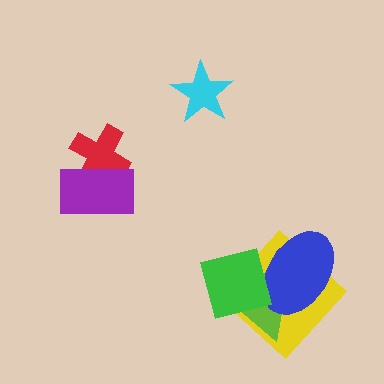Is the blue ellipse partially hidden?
Yes, it is partially covered by another shape.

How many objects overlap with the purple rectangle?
1 object overlaps with the purple rectangle.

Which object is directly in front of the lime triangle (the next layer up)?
The blue ellipse is directly in front of the lime triangle.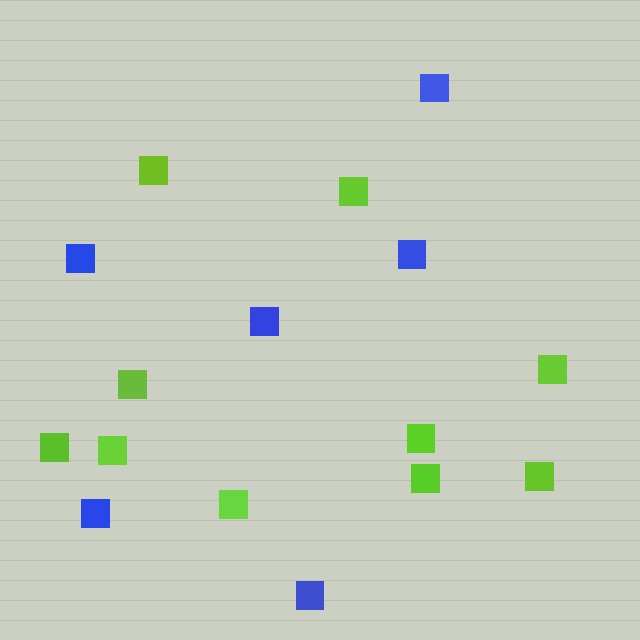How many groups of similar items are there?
There are 2 groups: one group of lime squares (10) and one group of blue squares (6).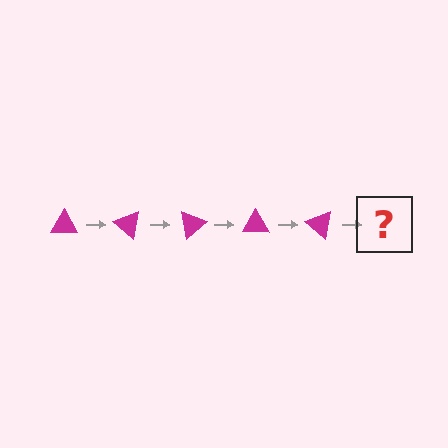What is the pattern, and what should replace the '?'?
The pattern is that the triangle rotates 40 degrees each step. The '?' should be a magenta triangle rotated 200 degrees.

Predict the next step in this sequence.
The next step is a magenta triangle rotated 200 degrees.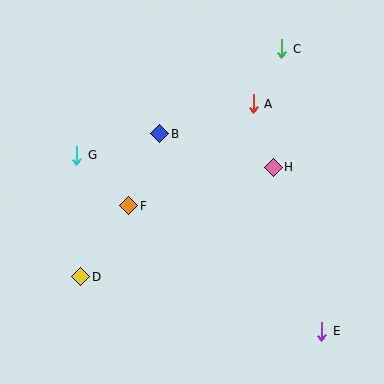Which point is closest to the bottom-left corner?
Point D is closest to the bottom-left corner.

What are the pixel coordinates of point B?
Point B is at (160, 134).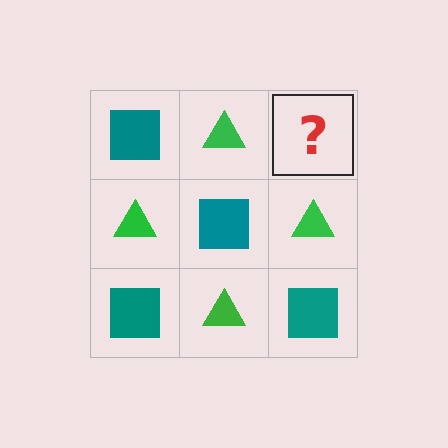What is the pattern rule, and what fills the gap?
The rule is that it alternates teal square and green triangle in a checkerboard pattern. The gap should be filled with a teal square.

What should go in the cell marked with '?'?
The missing cell should contain a teal square.